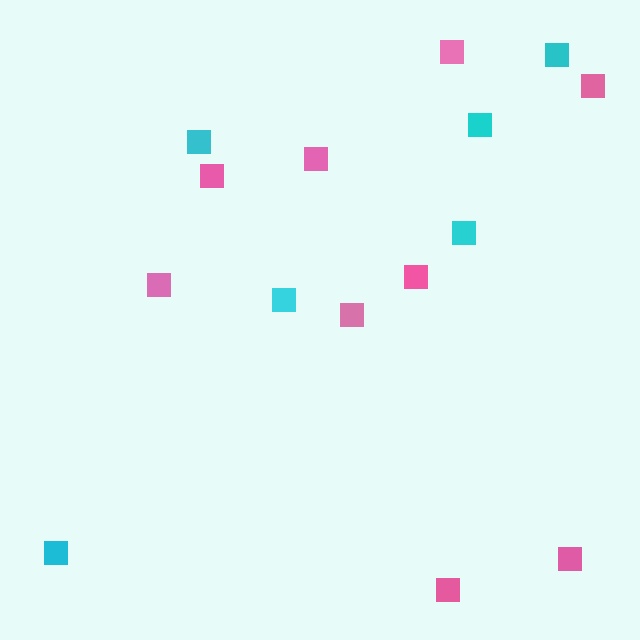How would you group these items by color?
There are 2 groups: one group of pink squares (9) and one group of cyan squares (6).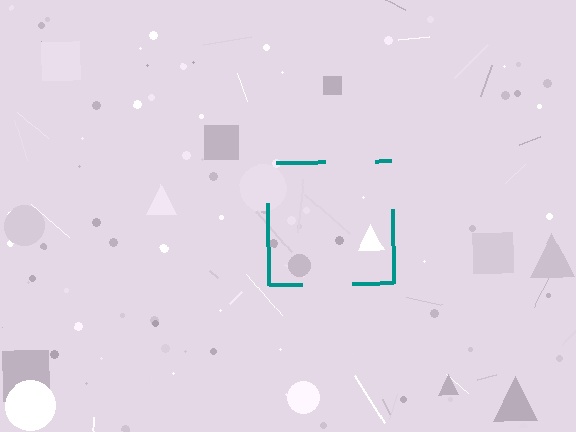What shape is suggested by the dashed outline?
The dashed outline suggests a square.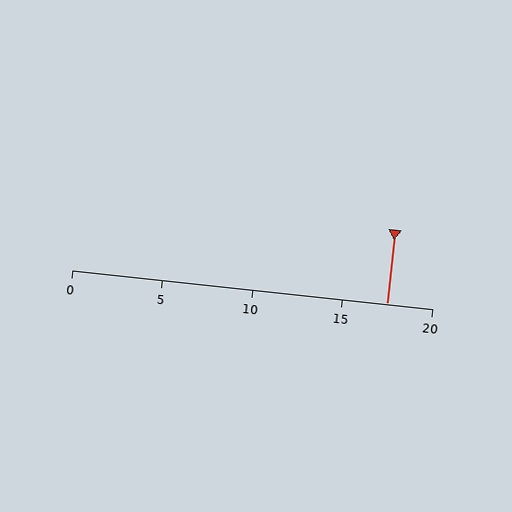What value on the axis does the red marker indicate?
The marker indicates approximately 17.5.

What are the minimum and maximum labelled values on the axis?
The axis runs from 0 to 20.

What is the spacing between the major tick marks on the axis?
The major ticks are spaced 5 apart.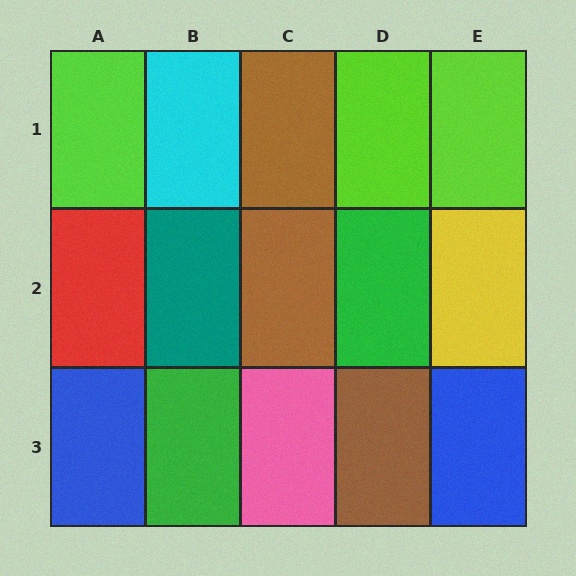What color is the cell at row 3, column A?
Blue.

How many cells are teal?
1 cell is teal.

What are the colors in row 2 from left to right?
Red, teal, brown, green, yellow.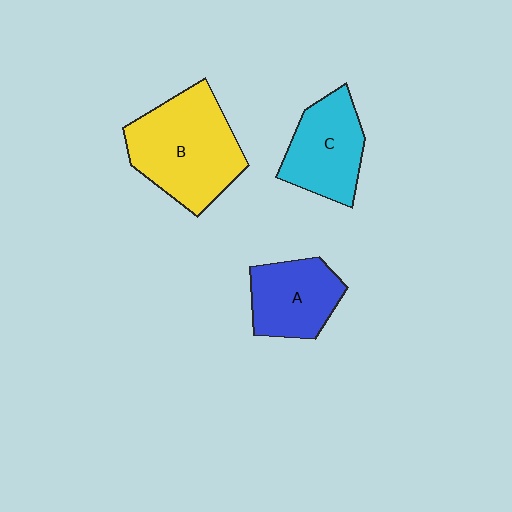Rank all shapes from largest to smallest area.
From largest to smallest: B (yellow), C (cyan), A (blue).